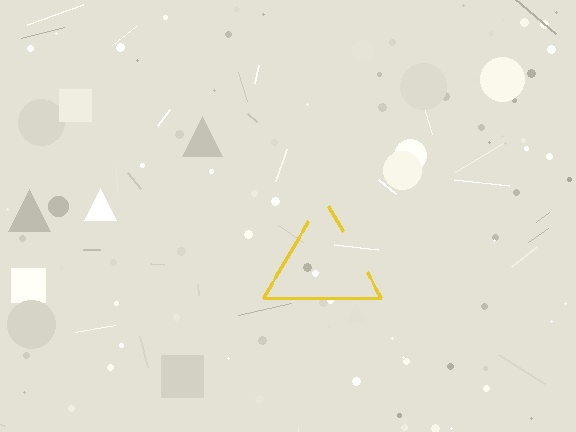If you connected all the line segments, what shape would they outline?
They would outline a triangle.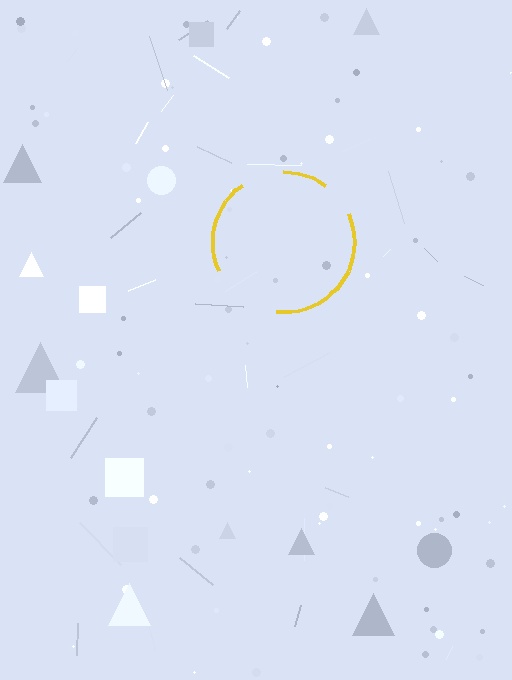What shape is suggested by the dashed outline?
The dashed outline suggests a circle.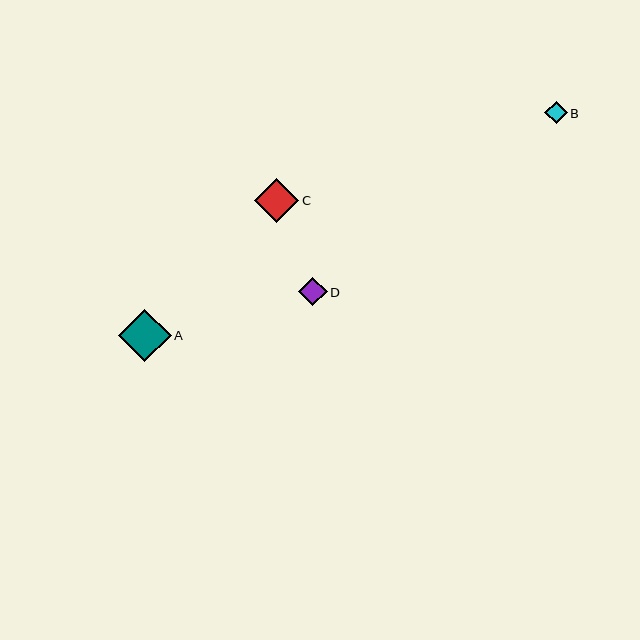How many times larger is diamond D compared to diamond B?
Diamond D is approximately 1.3 times the size of diamond B.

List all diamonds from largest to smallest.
From largest to smallest: A, C, D, B.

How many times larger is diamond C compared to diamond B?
Diamond C is approximately 2.0 times the size of diamond B.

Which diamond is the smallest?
Diamond B is the smallest with a size of approximately 22 pixels.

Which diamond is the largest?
Diamond A is the largest with a size of approximately 52 pixels.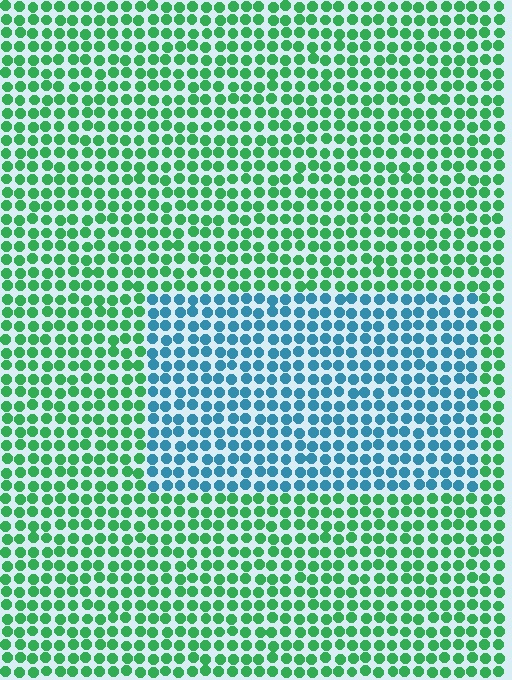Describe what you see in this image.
The image is filled with small green elements in a uniform arrangement. A rectangle-shaped region is visible where the elements are tinted to a slightly different hue, forming a subtle color boundary.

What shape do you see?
I see a rectangle.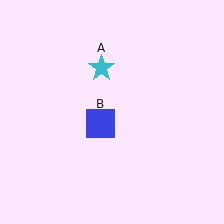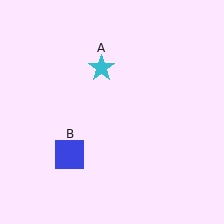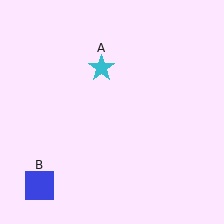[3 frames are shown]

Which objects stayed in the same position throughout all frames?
Cyan star (object A) remained stationary.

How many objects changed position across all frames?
1 object changed position: blue square (object B).